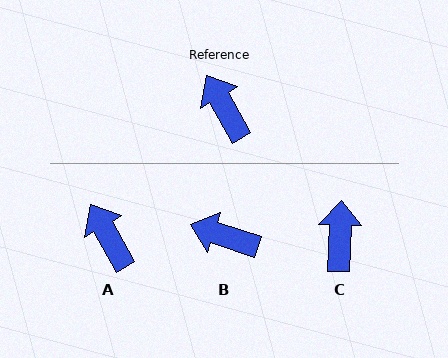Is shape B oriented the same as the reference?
No, it is off by about 42 degrees.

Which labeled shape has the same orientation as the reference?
A.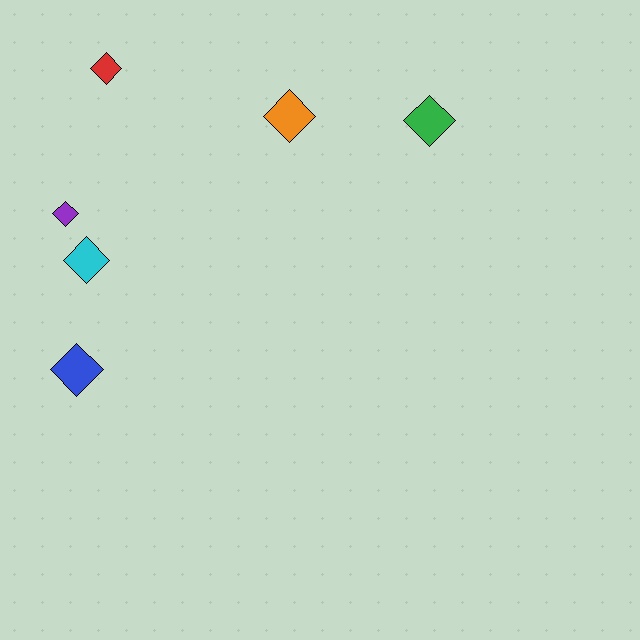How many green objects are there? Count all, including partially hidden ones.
There is 1 green object.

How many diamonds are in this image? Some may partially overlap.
There are 6 diamonds.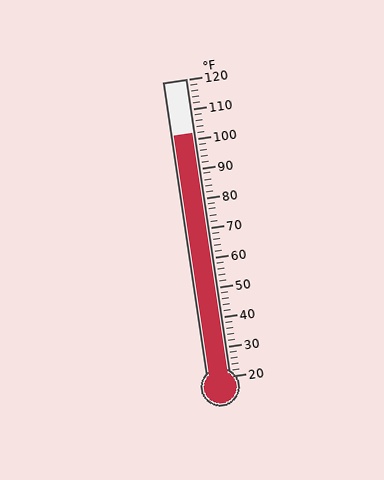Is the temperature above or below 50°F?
The temperature is above 50°F.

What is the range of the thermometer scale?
The thermometer scale ranges from 20°F to 120°F.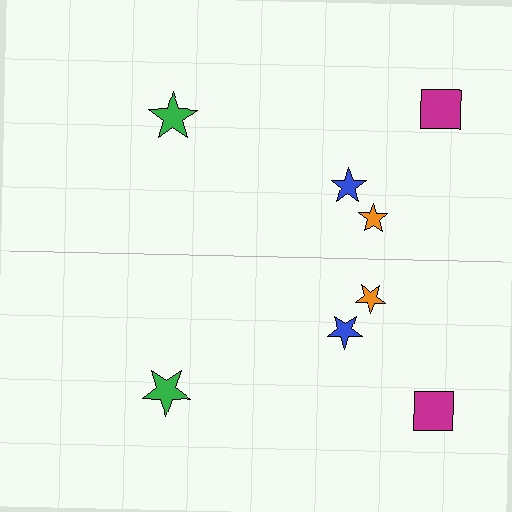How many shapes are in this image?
There are 8 shapes in this image.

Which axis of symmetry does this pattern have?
The pattern has a horizontal axis of symmetry running through the center of the image.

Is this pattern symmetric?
Yes, this pattern has bilateral (reflection) symmetry.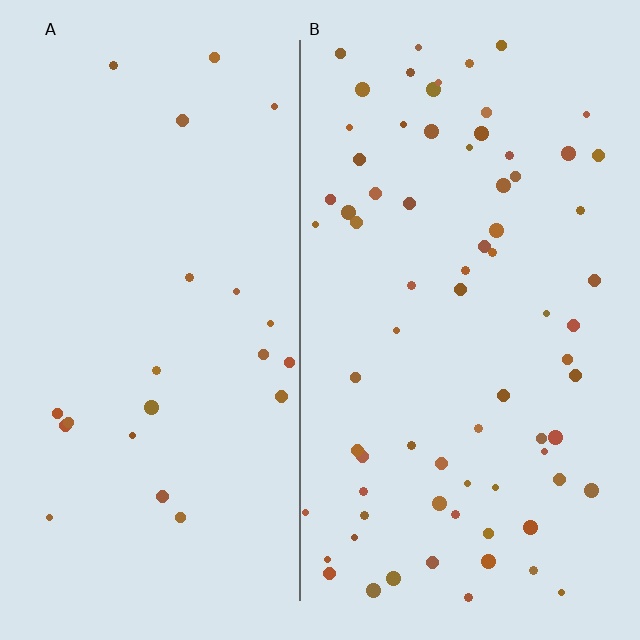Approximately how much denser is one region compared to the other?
Approximately 3.2× — region B over region A.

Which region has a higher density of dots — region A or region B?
B (the right).